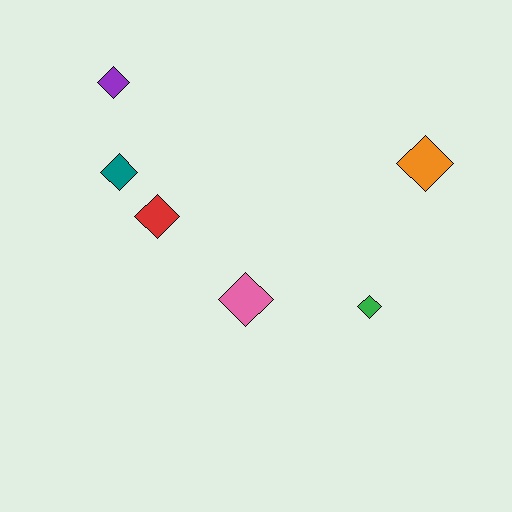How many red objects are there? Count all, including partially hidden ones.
There is 1 red object.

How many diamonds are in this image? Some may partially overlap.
There are 6 diamonds.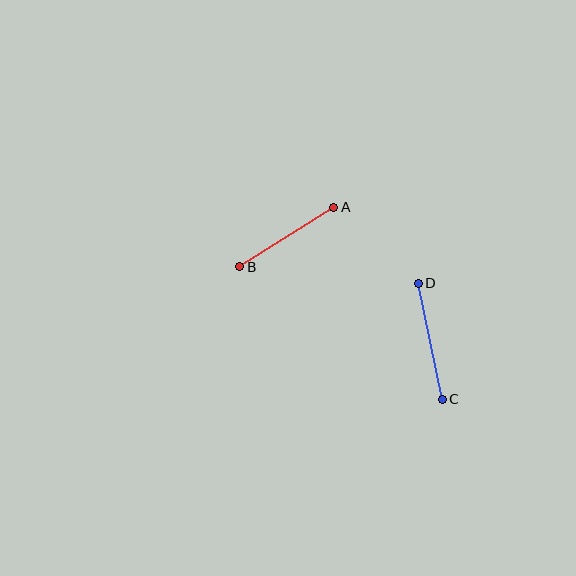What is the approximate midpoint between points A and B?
The midpoint is at approximately (287, 237) pixels.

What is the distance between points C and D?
The distance is approximately 119 pixels.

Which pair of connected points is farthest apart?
Points C and D are farthest apart.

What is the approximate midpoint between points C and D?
The midpoint is at approximately (430, 341) pixels.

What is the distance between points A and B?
The distance is approximately 111 pixels.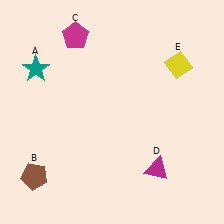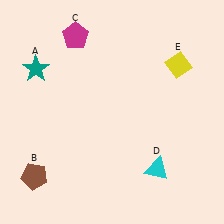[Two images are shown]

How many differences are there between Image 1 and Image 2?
There is 1 difference between the two images.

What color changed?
The triangle (D) changed from magenta in Image 1 to cyan in Image 2.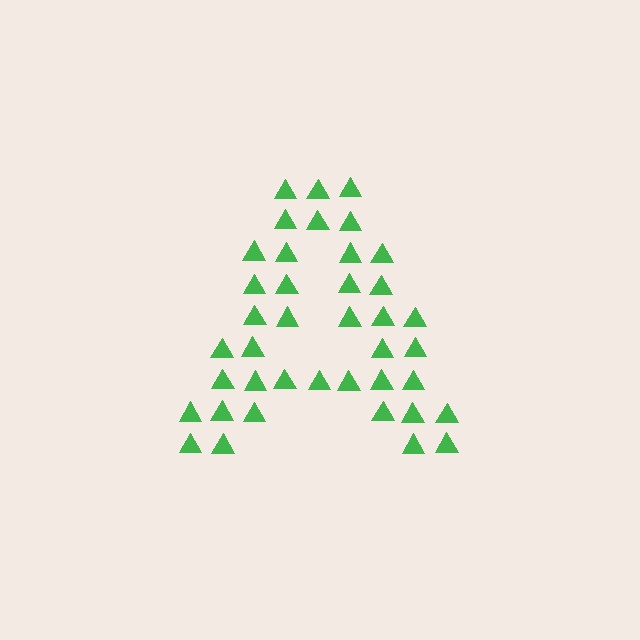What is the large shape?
The large shape is the letter A.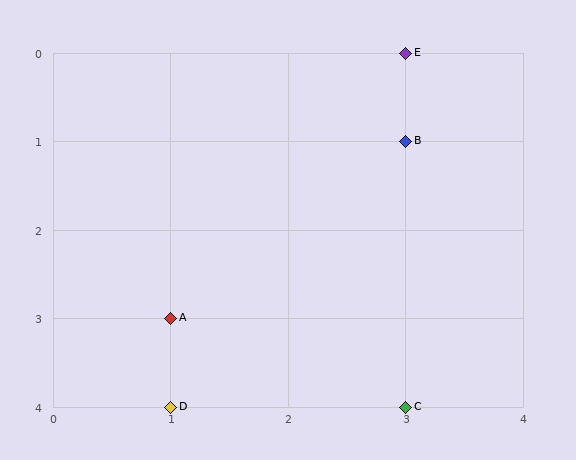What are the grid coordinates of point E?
Point E is at grid coordinates (3, 0).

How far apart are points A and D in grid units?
Points A and D are 1 row apart.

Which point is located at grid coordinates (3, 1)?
Point B is at (3, 1).